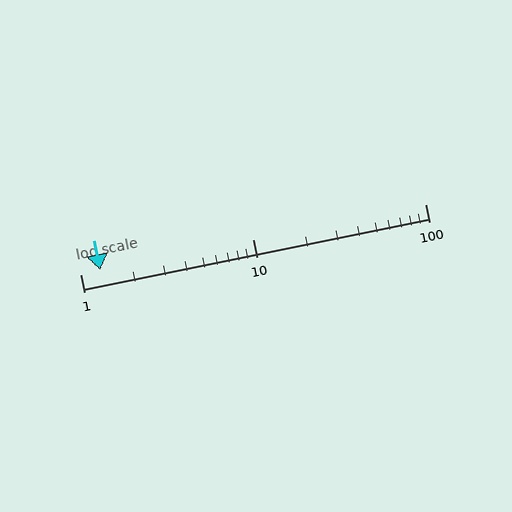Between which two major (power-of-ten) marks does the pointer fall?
The pointer is between 1 and 10.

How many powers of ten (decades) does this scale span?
The scale spans 2 decades, from 1 to 100.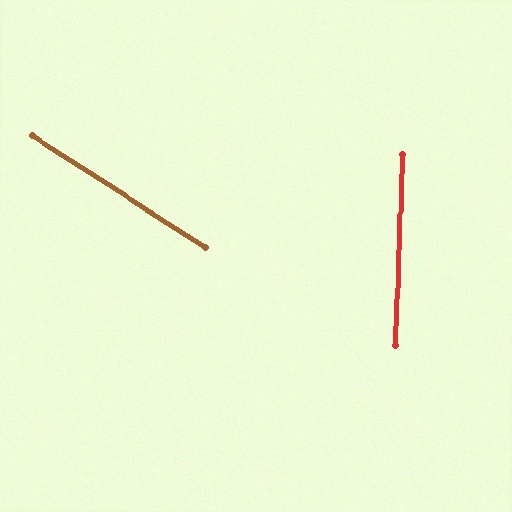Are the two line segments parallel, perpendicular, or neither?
Neither parallel nor perpendicular — they differ by about 59°.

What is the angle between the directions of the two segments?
Approximately 59 degrees.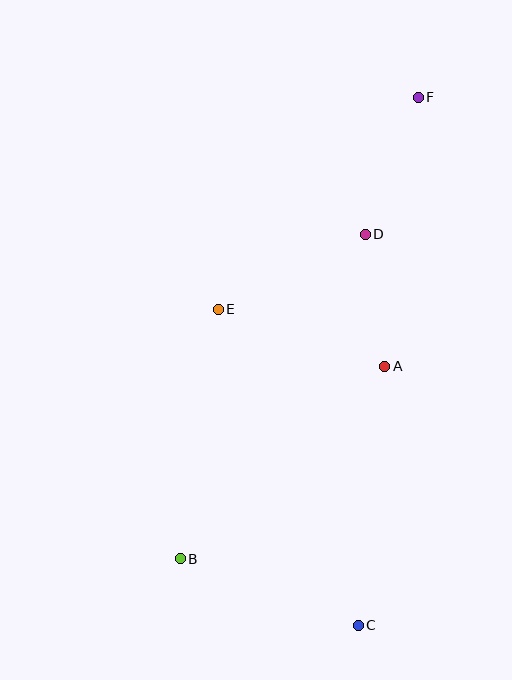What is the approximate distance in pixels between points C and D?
The distance between C and D is approximately 391 pixels.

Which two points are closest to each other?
Points A and D are closest to each other.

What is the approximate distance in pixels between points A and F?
The distance between A and F is approximately 271 pixels.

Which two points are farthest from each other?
Points C and F are farthest from each other.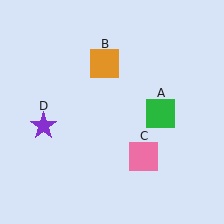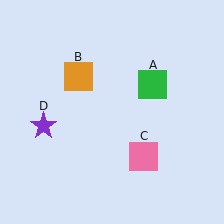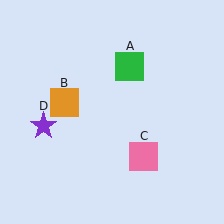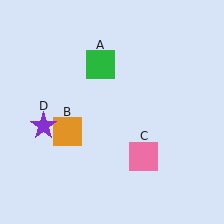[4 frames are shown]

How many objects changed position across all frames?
2 objects changed position: green square (object A), orange square (object B).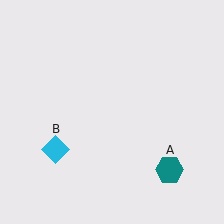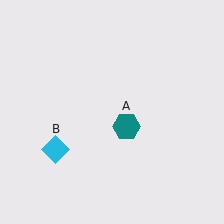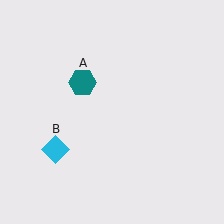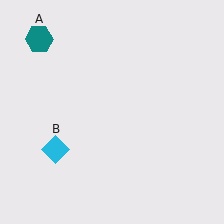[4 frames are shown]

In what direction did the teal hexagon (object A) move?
The teal hexagon (object A) moved up and to the left.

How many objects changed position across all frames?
1 object changed position: teal hexagon (object A).